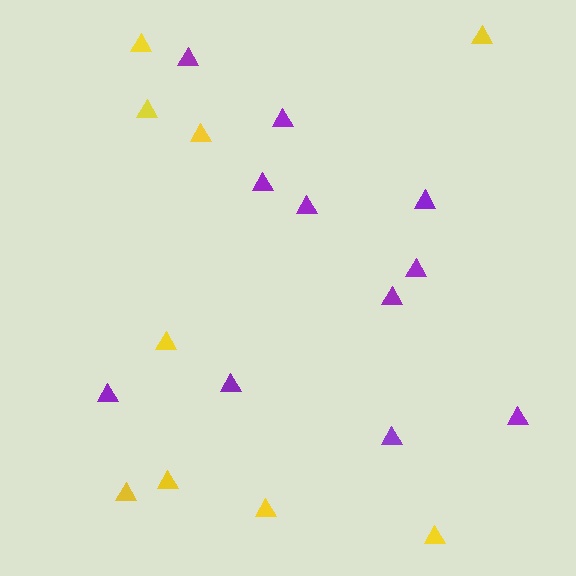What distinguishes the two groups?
There are 2 groups: one group of purple triangles (11) and one group of yellow triangles (9).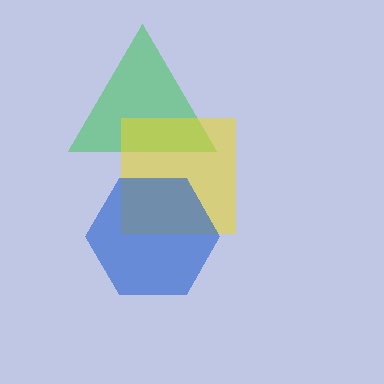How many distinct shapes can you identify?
There are 3 distinct shapes: a green triangle, a yellow square, a blue hexagon.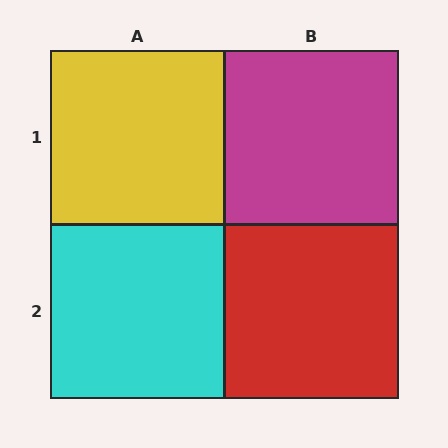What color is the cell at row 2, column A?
Cyan.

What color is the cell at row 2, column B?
Red.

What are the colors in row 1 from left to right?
Yellow, magenta.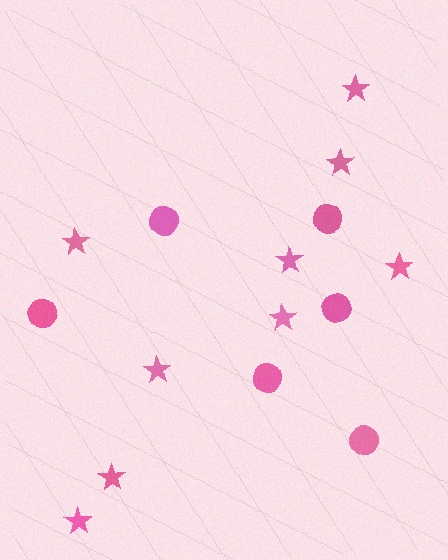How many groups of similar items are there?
There are 2 groups: one group of circles (6) and one group of stars (9).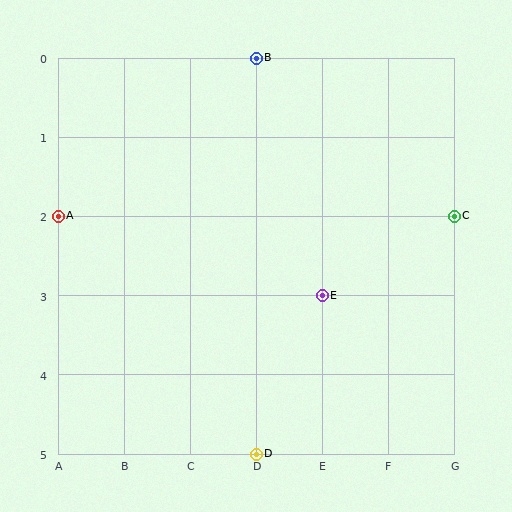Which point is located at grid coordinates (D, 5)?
Point D is at (D, 5).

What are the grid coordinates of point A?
Point A is at grid coordinates (A, 2).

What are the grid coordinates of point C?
Point C is at grid coordinates (G, 2).